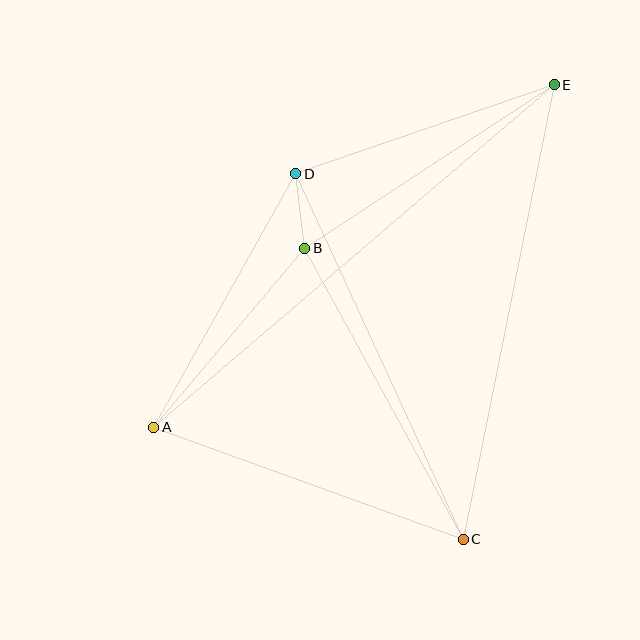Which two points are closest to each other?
Points B and D are closest to each other.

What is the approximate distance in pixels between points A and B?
The distance between A and B is approximately 234 pixels.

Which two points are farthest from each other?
Points A and E are farthest from each other.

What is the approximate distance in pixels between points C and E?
The distance between C and E is approximately 463 pixels.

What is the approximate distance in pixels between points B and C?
The distance between B and C is approximately 331 pixels.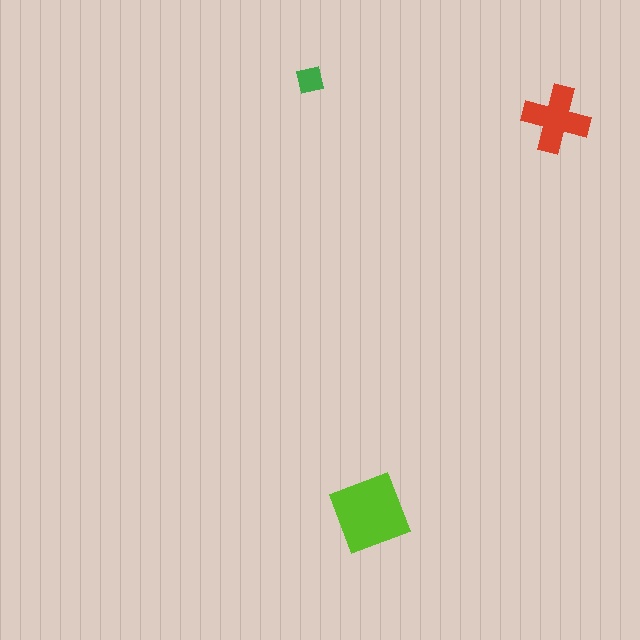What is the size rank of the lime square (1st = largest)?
1st.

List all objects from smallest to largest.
The green square, the red cross, the lime square.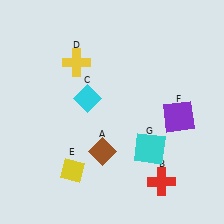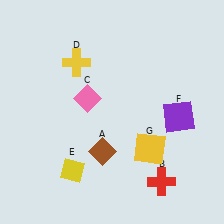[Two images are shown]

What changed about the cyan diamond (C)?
In Image 1, C is cyan. In Image 2, it changed to pink.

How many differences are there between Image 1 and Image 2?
There are 2 differences between the two images.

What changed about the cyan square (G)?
In Image 1, G is cyan. In Image 2, it changed to yellow.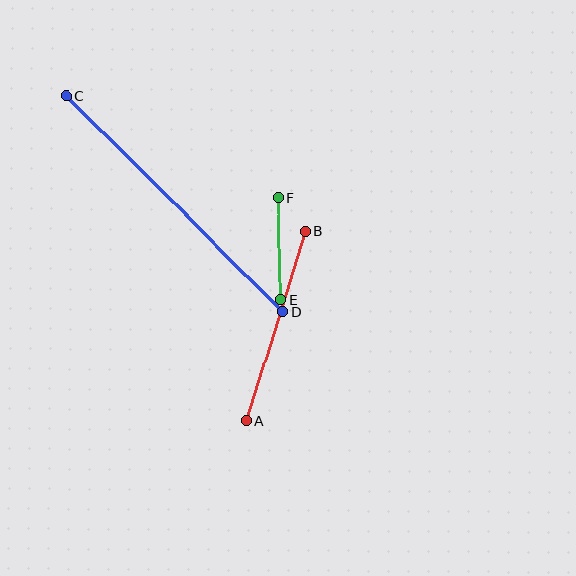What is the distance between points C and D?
The distance is approximately 305 pixels.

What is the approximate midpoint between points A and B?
The midpoint is at approximately (276, 326) pixels.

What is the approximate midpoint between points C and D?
The midpoint is at approximately (175, 204) pixels.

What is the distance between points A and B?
The distance is approximately 198 pixels.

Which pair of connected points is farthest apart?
Points C and D are farthest apart.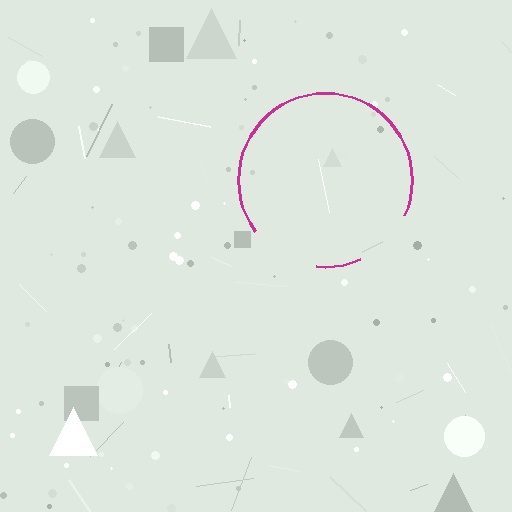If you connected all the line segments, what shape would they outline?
They would outline a circle.